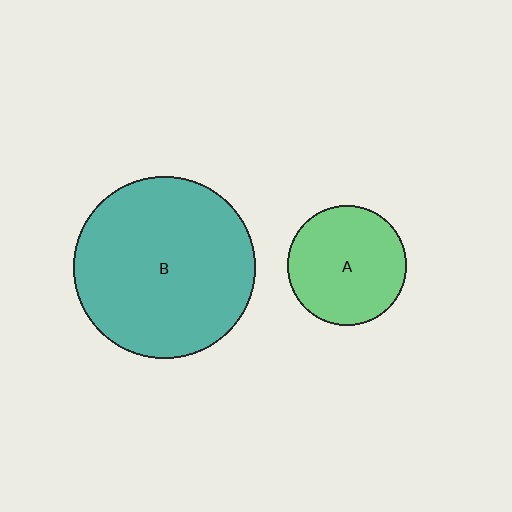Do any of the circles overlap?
No, none of the circles overlap.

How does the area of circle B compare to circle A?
Approximately 2.3 times.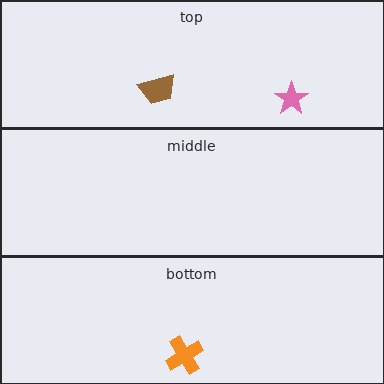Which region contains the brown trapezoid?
The top region.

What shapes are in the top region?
The brown trapezoid, the pink star.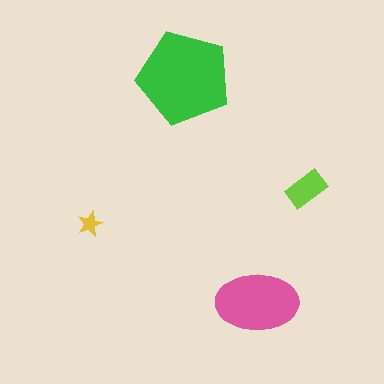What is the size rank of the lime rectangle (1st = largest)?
3rd.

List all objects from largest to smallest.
The green pentagon, the pink ellipse, the lime rectangle, the yellow star.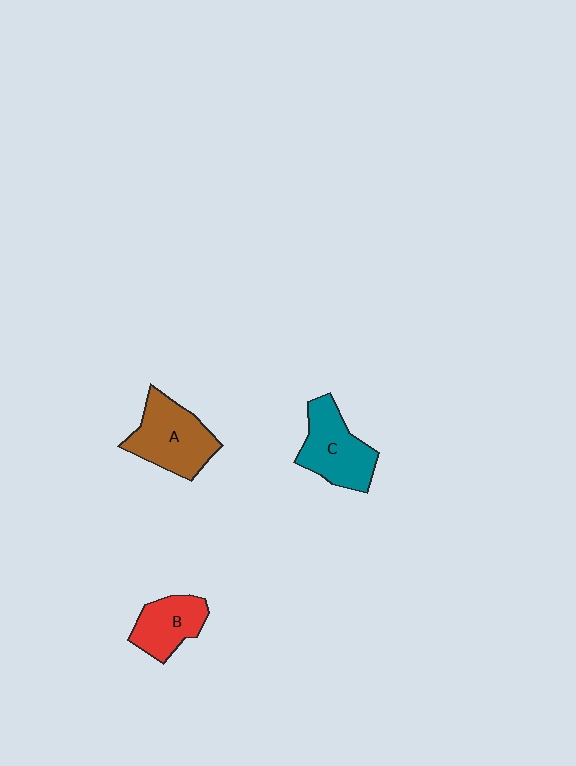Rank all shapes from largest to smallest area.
From largest to smallest: A (brown), C (teal), B (red).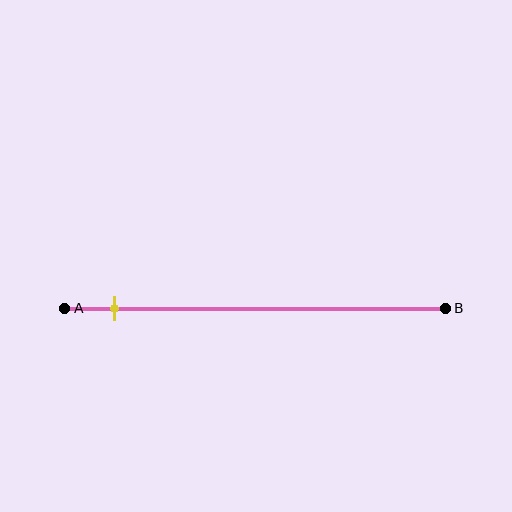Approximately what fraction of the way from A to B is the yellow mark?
The yellow mark is approximately 15% of the way from A to B.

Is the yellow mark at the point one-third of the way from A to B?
No, the mark is at about 15% from A, not at the 33% one-third point.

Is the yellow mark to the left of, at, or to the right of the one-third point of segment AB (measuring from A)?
The yellow mark is to the left of the one-third point of segment AB.